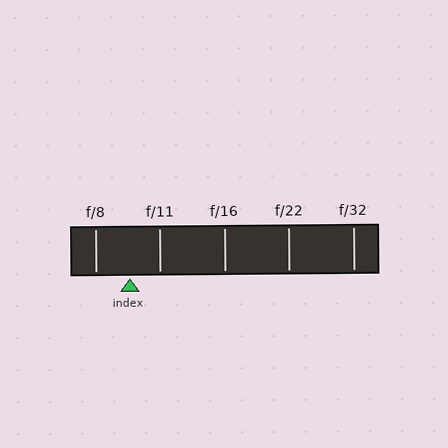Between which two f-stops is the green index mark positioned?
The index mark is between f/8 and f/11.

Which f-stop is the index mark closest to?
The index mark is closest to f/11.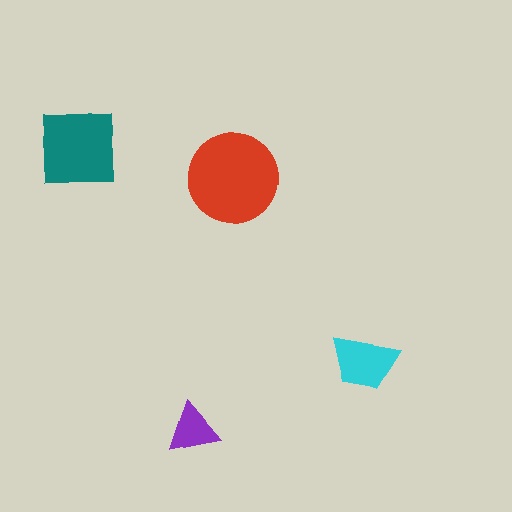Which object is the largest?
The red circle.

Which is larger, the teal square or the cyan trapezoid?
The teal square.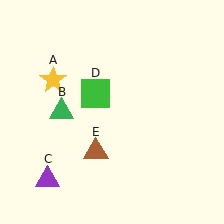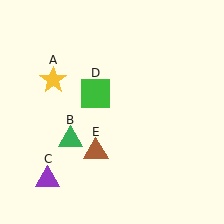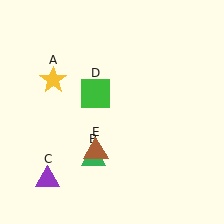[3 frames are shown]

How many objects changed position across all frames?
1 object changed position: green triangle (object B).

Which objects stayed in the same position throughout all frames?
Yellow star (object A) and purple triangle (object C) and green square (object D) and brown triangle (object E) remained stationary.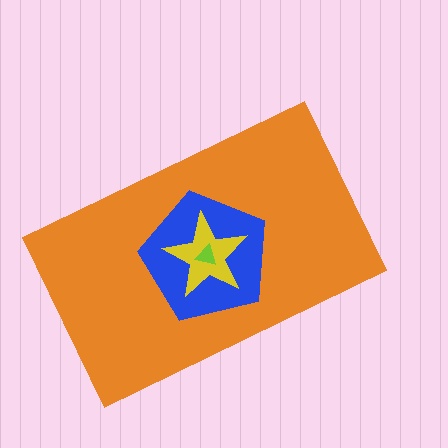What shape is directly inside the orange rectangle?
The blue pentagon.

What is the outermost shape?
The orange rectangle.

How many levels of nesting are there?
4.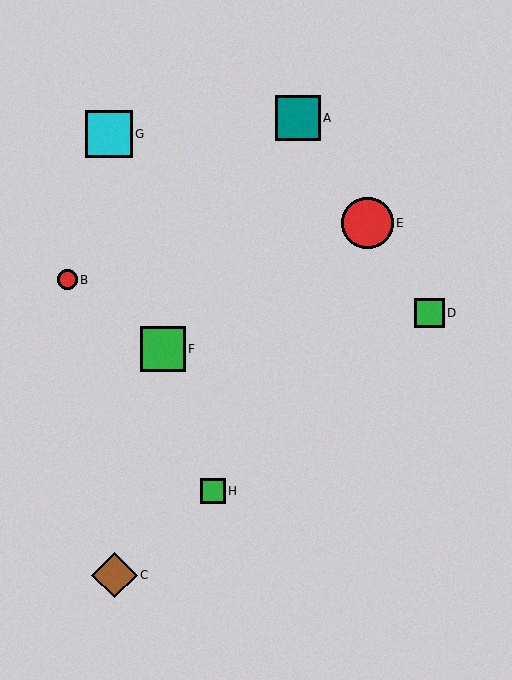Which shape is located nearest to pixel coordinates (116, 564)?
The brown diamond (labeled C) at (114, 575) is nearest to that location.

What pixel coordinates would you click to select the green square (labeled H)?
Click at (213, 491) to select the green square H.